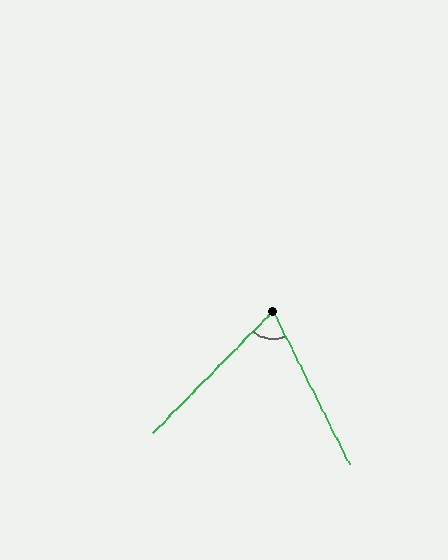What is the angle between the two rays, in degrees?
Approximately 71 degrees.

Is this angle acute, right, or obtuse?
It is acute.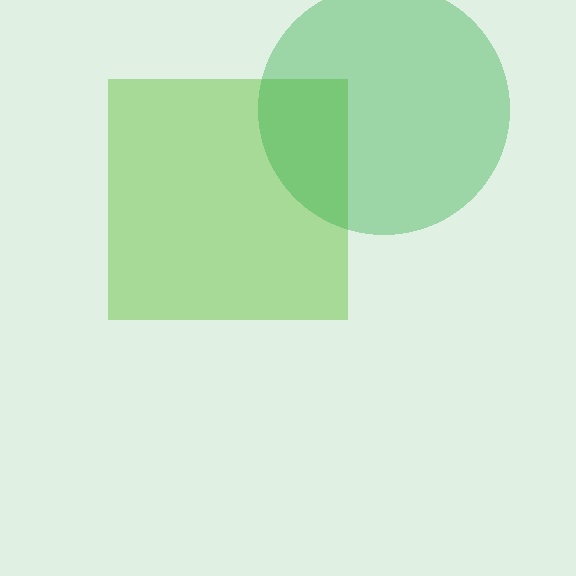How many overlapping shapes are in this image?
There are 2 overlapping shapes in the image.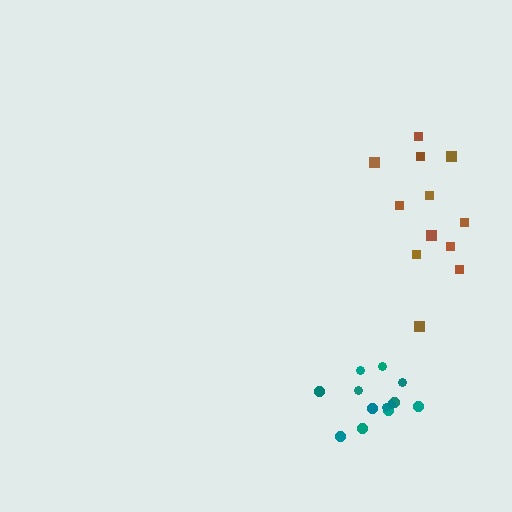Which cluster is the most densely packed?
Teal.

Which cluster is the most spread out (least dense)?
Brown.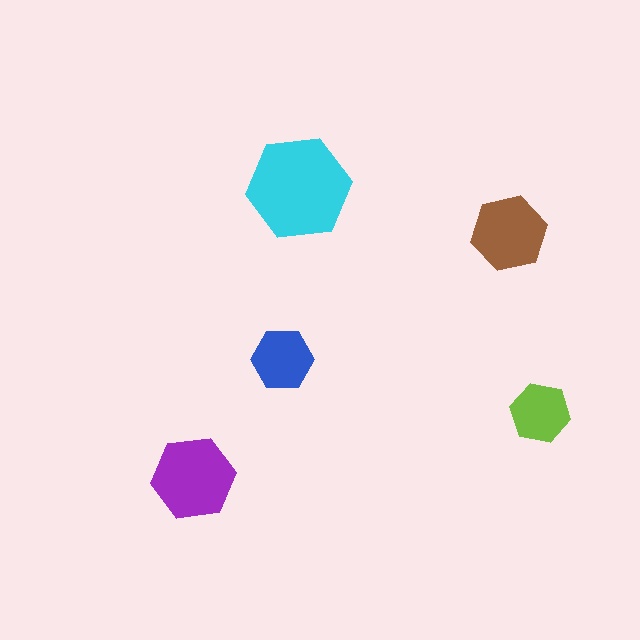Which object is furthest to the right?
The lime hexagon is rightmost.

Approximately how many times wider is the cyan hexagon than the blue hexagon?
About 1.5 times wider.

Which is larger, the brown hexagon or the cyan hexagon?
The cyan one.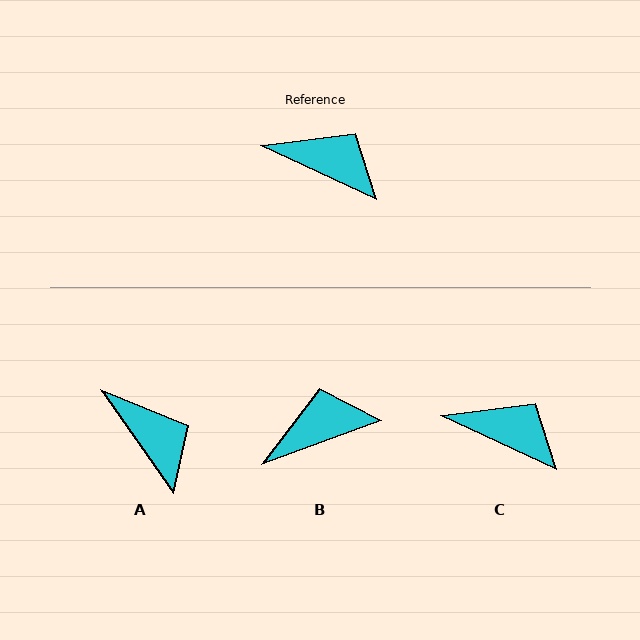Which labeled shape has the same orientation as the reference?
C.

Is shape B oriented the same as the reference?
No, it is off by about 45 degrees.